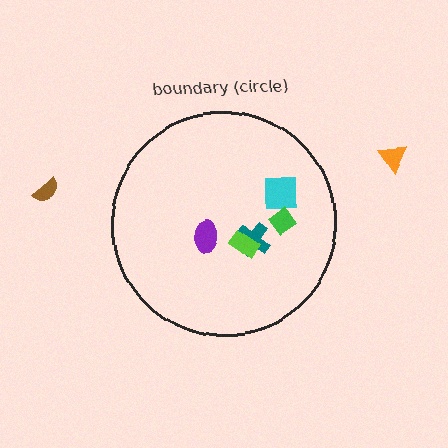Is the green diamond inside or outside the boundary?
Inside.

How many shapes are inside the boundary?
5 inside, 2 outside.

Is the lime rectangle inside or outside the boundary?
Inside.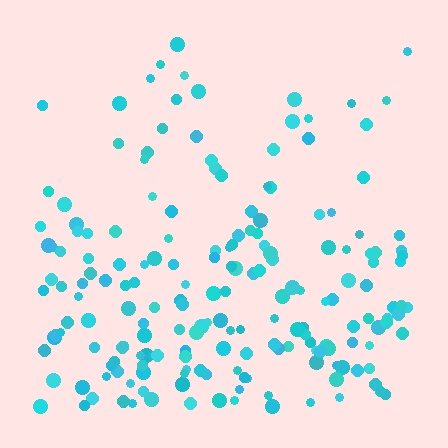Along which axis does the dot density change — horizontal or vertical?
Vertical.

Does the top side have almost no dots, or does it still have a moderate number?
Still a moderate number, just noticeably fewer than the bottom.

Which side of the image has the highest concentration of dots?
The bottom.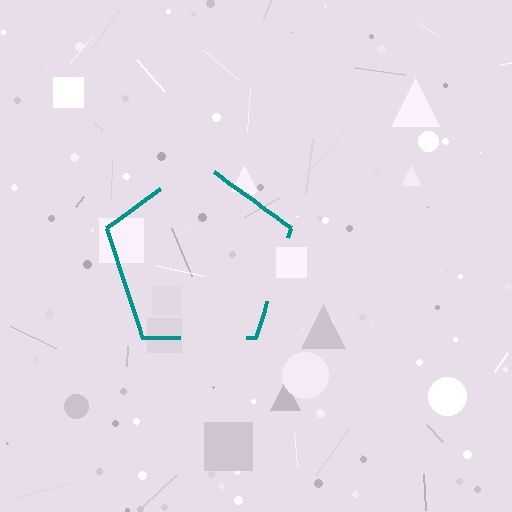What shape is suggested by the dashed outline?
The dashed outline suggests a pentagon.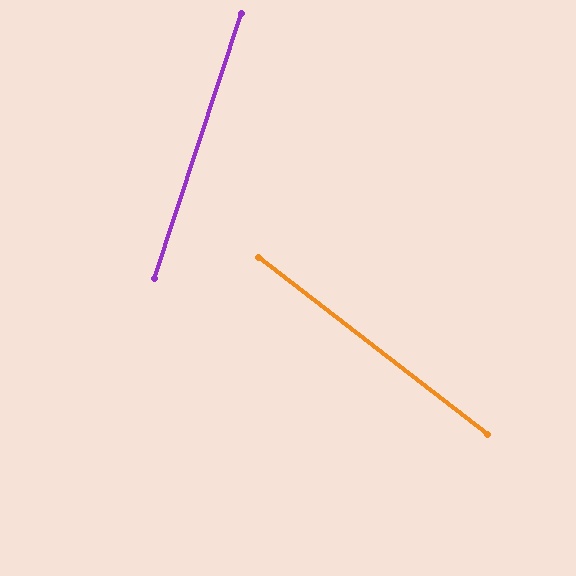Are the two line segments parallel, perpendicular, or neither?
Neither parallel nor perpendicular — they differ by about 71°.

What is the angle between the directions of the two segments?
Approximately 71 degrees.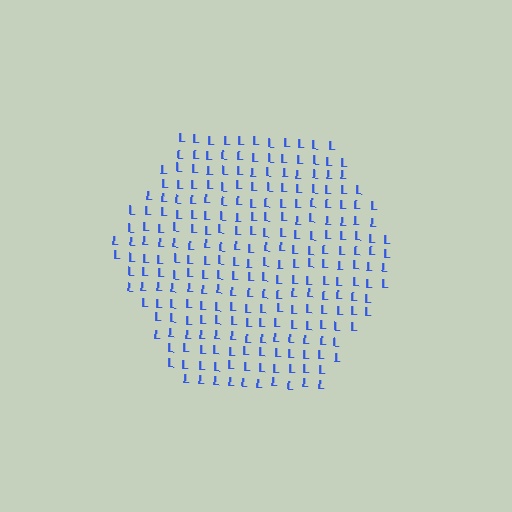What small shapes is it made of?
It is made of small letter L's.